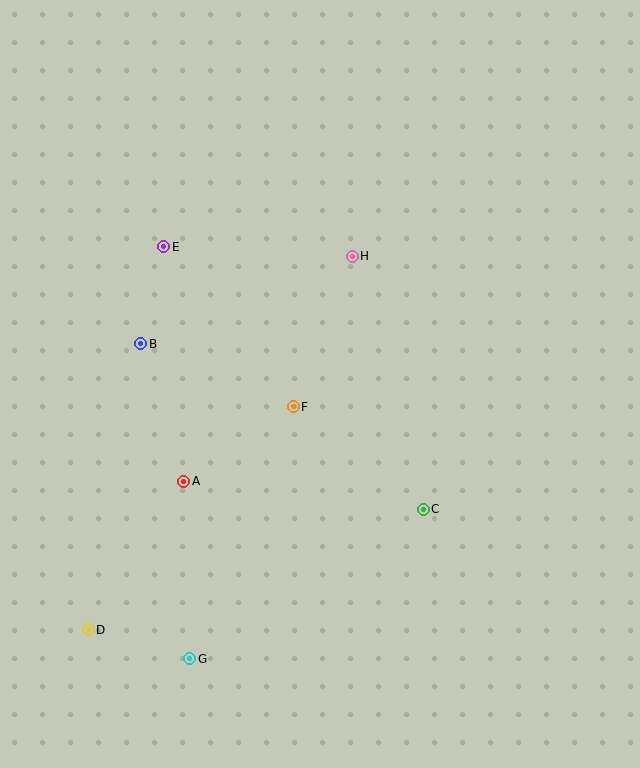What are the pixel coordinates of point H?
Point H is at (352, 256).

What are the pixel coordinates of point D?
Point D is at (88, 630).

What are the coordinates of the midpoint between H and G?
The midpoint between H and G is at (271, 458).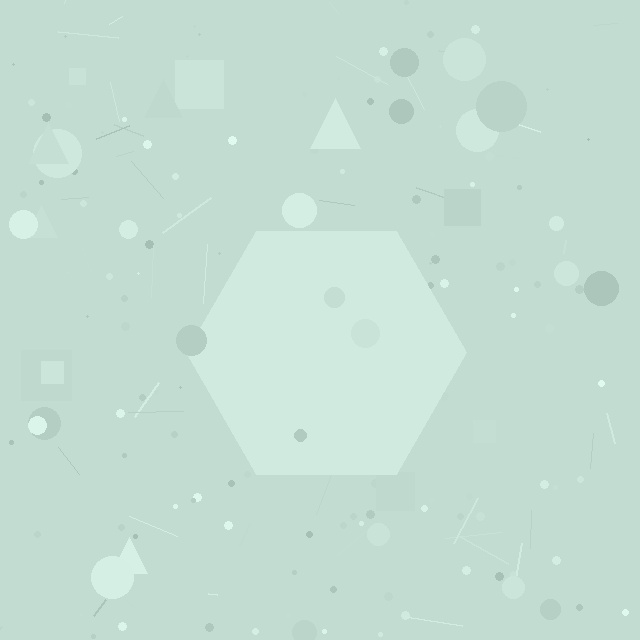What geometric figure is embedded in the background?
A hexagon is embedded in the background.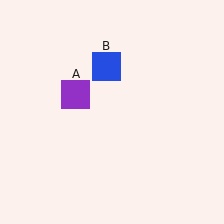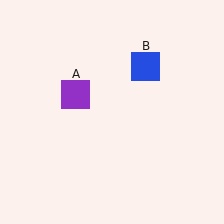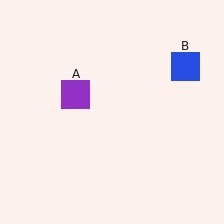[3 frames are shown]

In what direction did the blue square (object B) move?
The blue square (object B) moved right.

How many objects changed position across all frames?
1 object changed position: blue square (object B).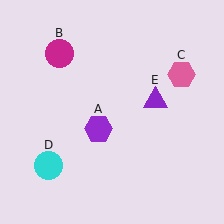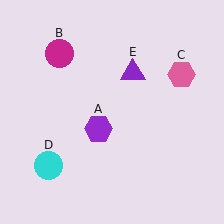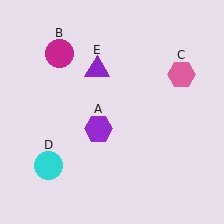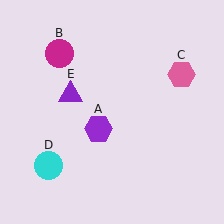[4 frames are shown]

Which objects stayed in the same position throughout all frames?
Purple hexagon (object A) and magenta circle (object B) and pink hexagon (object C) and cyan circle (object D) remained stationary.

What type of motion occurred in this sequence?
The purple triangle (object E) rotated counterclockwise around the center of the scene.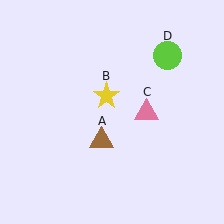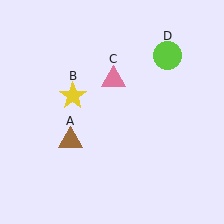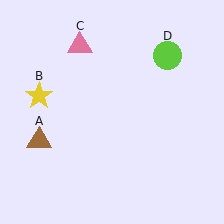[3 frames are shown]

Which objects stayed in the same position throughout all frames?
Lime circle (object D) remained stationary.